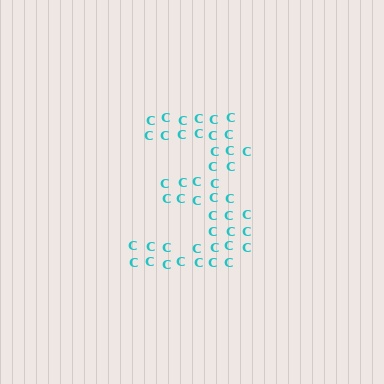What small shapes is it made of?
It is made of small letter C's.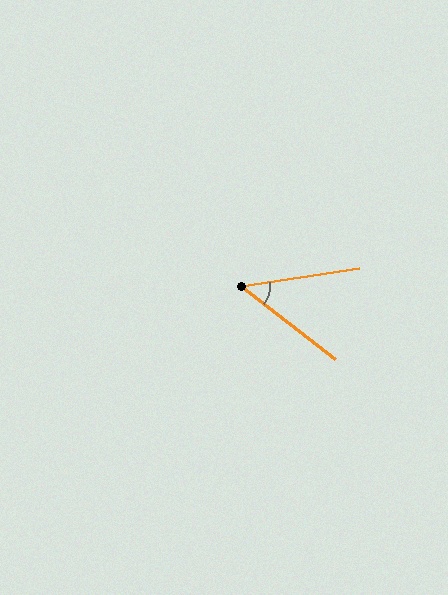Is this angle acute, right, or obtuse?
It is acute.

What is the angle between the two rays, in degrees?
Approximately 46 degrees.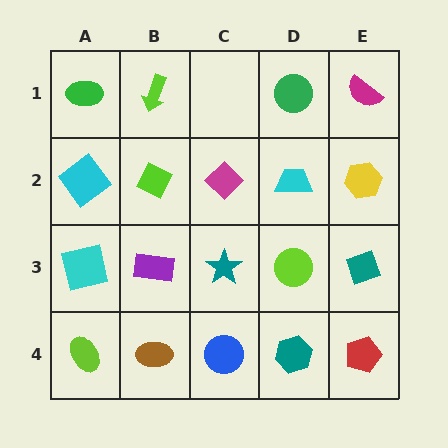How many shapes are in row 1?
4 shapes.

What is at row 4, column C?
A blue circle.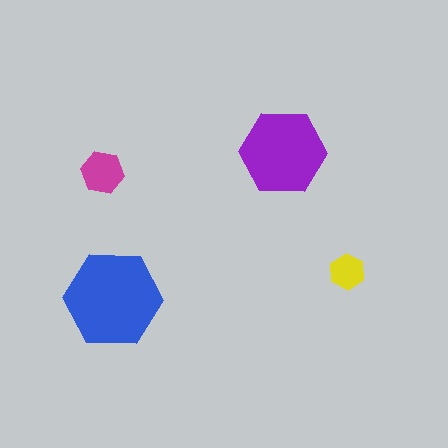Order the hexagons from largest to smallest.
the blue one, the purple one, the magenta one, the yellow one.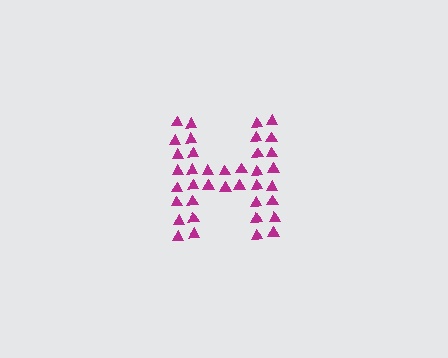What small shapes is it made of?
It is made of small triangles.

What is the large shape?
The large shape is the letter H.